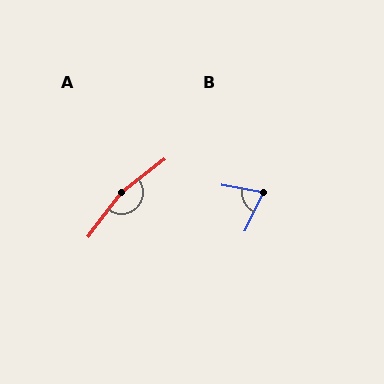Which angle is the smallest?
B, at approximately 75 degrees.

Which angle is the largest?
A, at approximately 165 degrees.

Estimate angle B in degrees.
Approximately 75 degrees.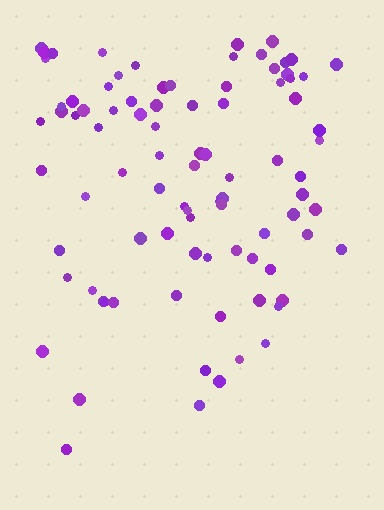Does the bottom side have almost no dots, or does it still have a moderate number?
Still a moderate number, just noticeably fewer than the top.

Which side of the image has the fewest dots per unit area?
The bottom.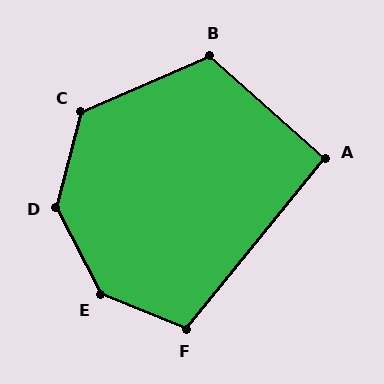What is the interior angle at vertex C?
Approximately 128 degrees (obtuse).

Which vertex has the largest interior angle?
E, at approximately 139 degrees.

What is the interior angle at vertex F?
Approximately 107 degrees (obtuse).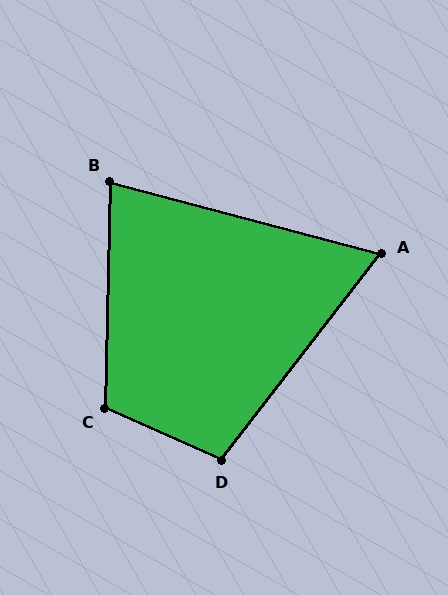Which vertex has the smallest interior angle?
A, at approximately 67 degrees.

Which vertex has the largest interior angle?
C, at approximately 113 degrees.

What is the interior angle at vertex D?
Approximately 104 degrees (obtuse).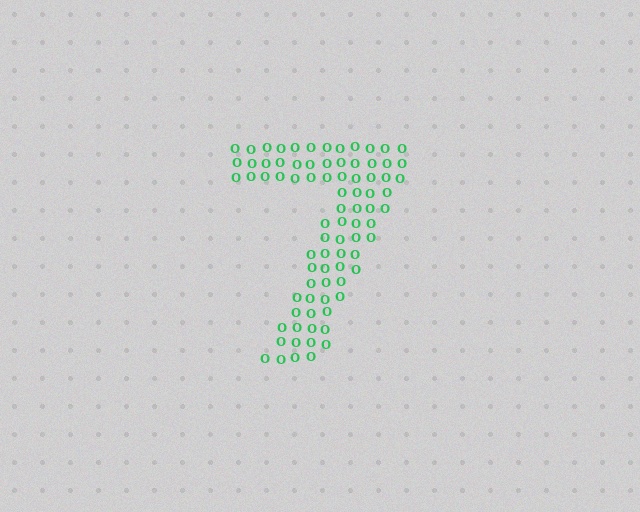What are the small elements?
The small elements are letter O's.